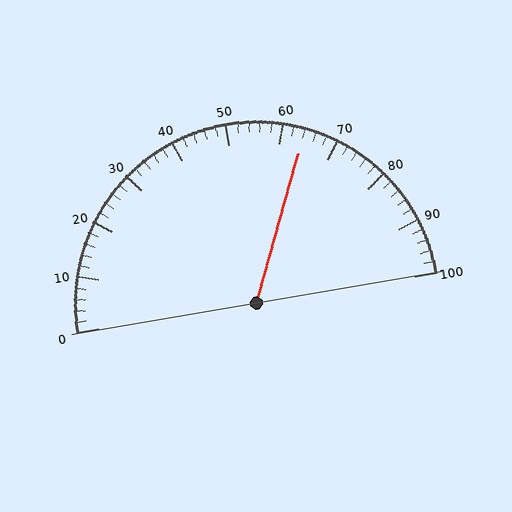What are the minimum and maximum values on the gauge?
The gauge ranges from 0 to 100.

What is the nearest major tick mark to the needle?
The nearest major tick mark is 60.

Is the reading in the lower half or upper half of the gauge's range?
The reading is in the upper half of the range (0 to 100).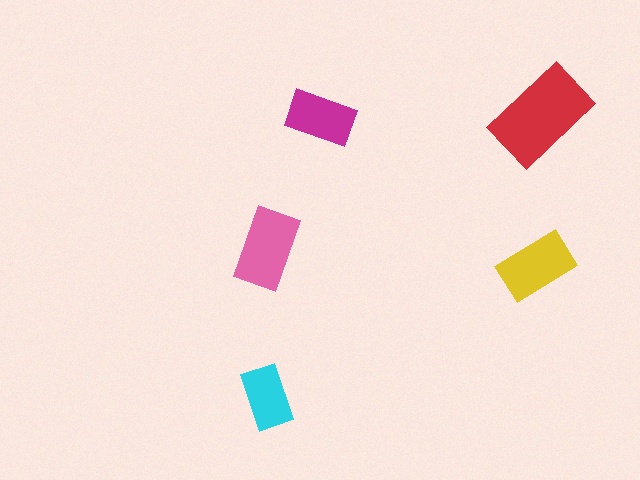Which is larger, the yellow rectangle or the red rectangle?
The red one.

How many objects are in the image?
There are 5 objects in the image.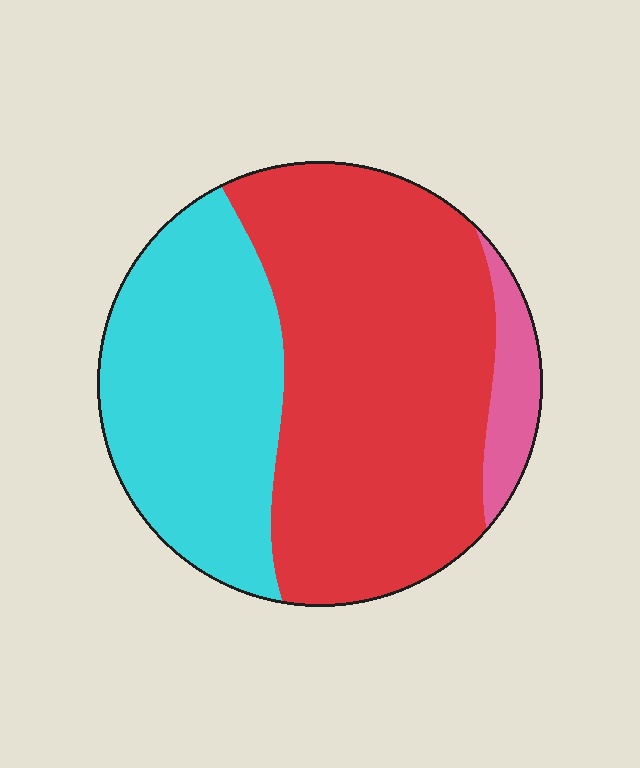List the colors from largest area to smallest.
From largest to smallest: red, cyan, pink.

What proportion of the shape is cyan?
Cyan covers 36% of the shape.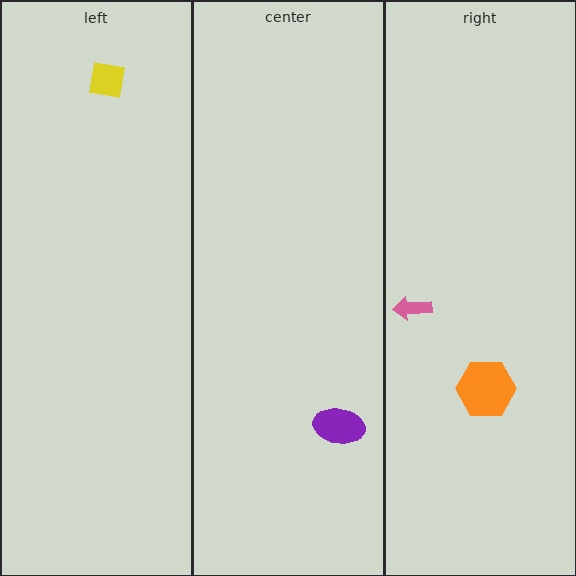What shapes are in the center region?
The purple ellipse.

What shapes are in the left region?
The yellow square.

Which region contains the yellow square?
The left region.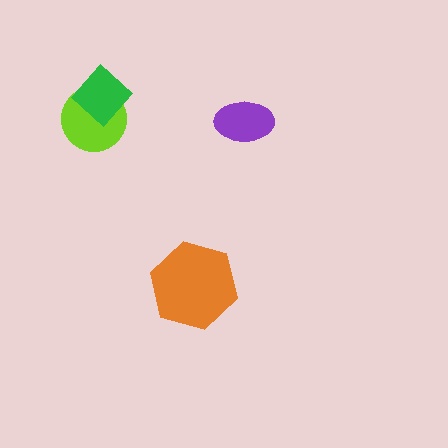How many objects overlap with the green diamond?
1 object overlaps with the green diamond.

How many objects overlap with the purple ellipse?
0 objects overlap with the purple ellipse.